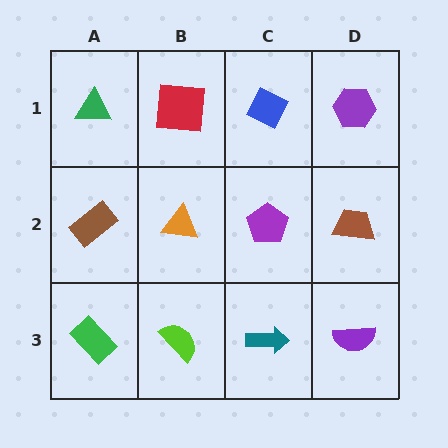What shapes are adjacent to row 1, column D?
A brown trapezoid (row 2, column D), a blue diamond (row 1, column C).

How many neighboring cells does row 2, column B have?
4.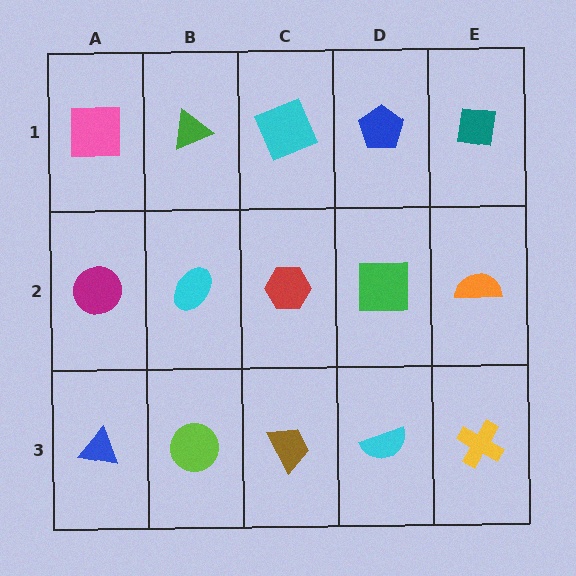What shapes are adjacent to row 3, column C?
A red hexagon (row 2, column C), a lime circle (row 3, column B), a cyan semicircle (row 3, column D).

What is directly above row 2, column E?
A teal square.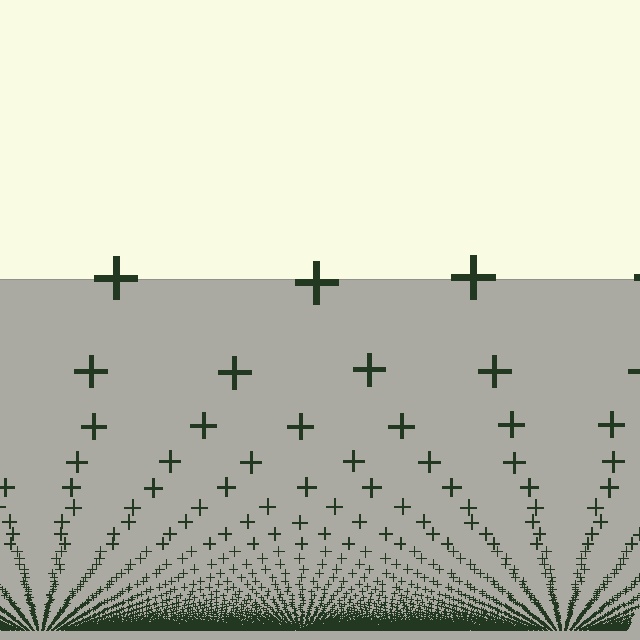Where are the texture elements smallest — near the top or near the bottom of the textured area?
Near the bottom.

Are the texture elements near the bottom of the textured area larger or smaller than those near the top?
Smaller. The gradient is inverted — elements near the bottom are smaller and denser.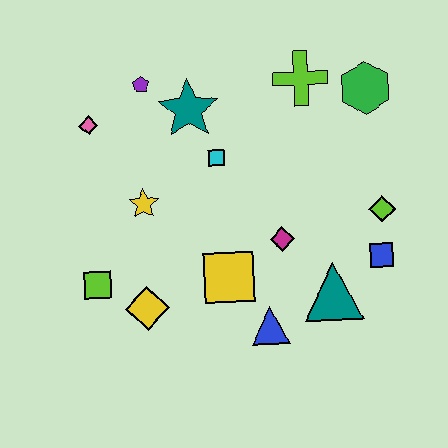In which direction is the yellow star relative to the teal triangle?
The yellow star is to the left of the teal triangle.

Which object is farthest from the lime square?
The green hexagon is farthest from the lime square.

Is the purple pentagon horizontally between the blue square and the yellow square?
No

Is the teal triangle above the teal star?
No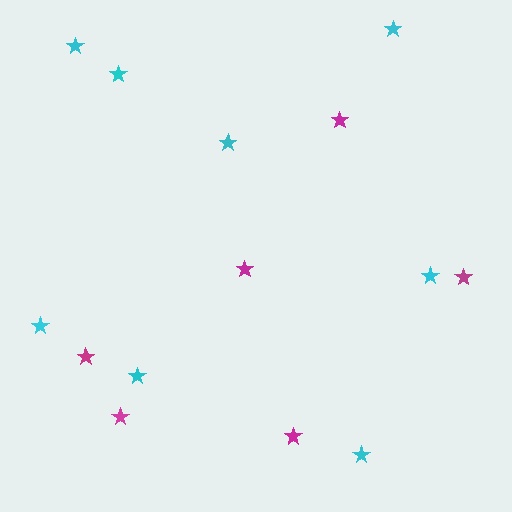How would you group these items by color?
There are 2 groups: one group of magenta stars (6) and one group of cyan stars (8).